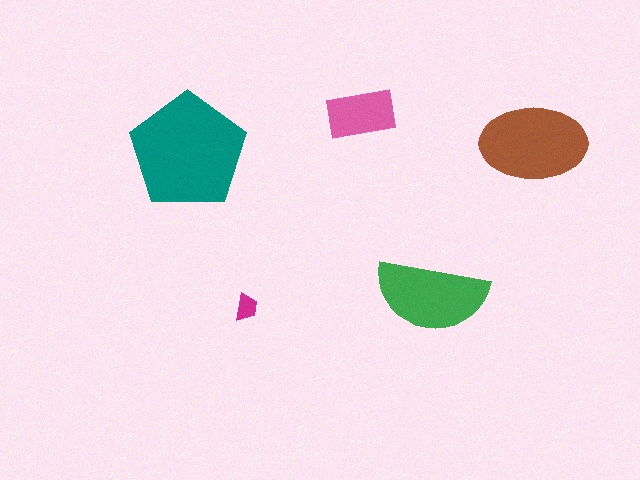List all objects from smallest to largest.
The magenta trapezoid, the pink rectangle, the green semicircle, the brown ellipse, the teal pentagon.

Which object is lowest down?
The magenta trapezoid is bottommost.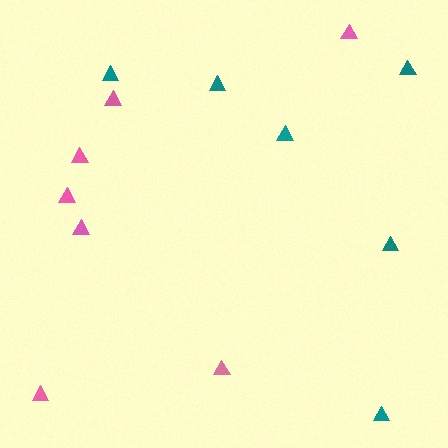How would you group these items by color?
There are 2 groups: one group of pink triangles (7) and one group of teal triangles (6).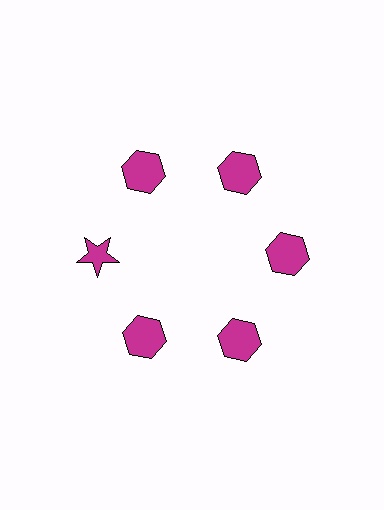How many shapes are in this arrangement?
There are 6 shapes arranged in a ring pattern.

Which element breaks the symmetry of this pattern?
The magenta star at roughly the 9 o'clock position breaks the symmetry. All other shapes are magenta hexagons.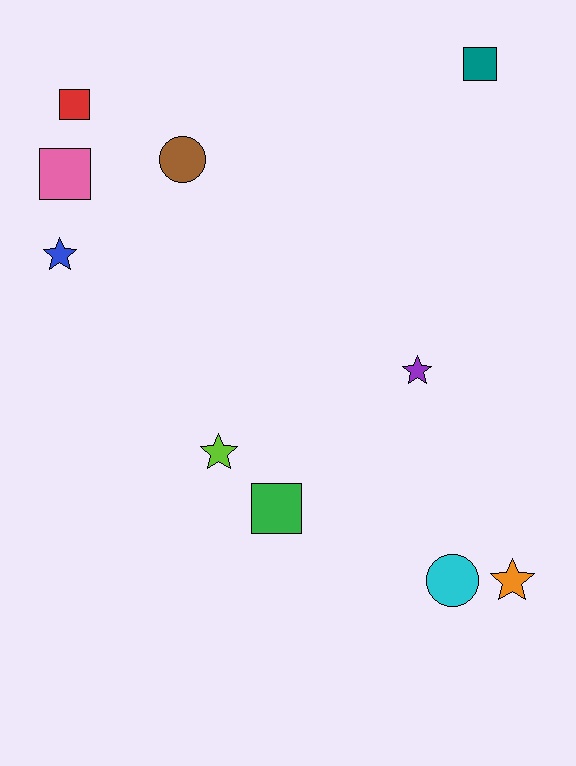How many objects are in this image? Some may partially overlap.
There are 10 objects.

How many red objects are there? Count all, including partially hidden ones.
There is 1 red object.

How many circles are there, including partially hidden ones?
There are 2 circles.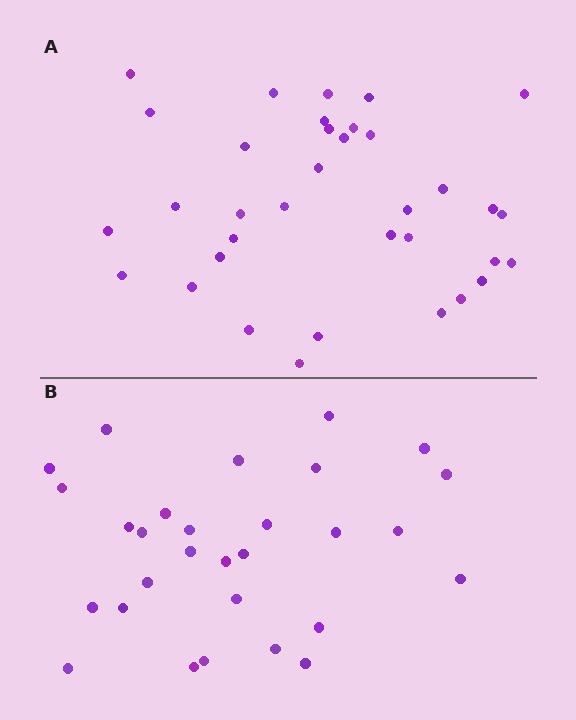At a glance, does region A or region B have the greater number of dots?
Region A (the top region) has more dots.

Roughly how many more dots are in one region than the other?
Region A has about 6 more dots than region B.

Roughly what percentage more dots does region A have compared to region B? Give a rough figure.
About 20% more.